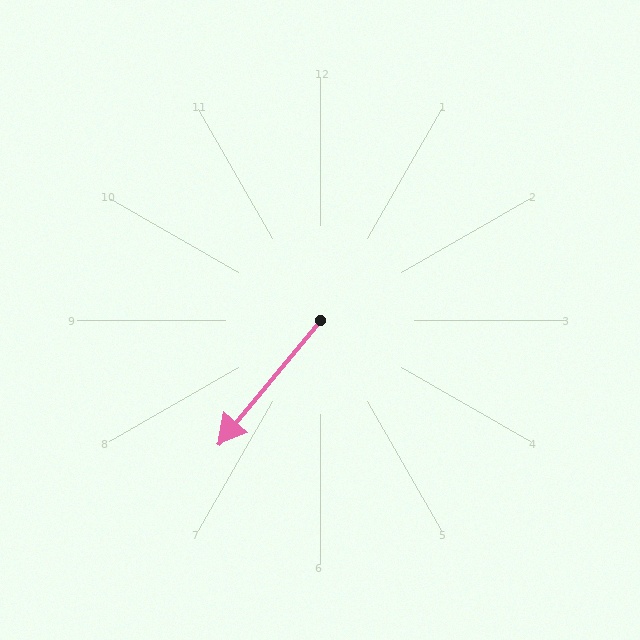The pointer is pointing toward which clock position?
Roughly 7 o'clock.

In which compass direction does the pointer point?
Southwest.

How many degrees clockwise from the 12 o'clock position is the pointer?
Approximately 220 degrees.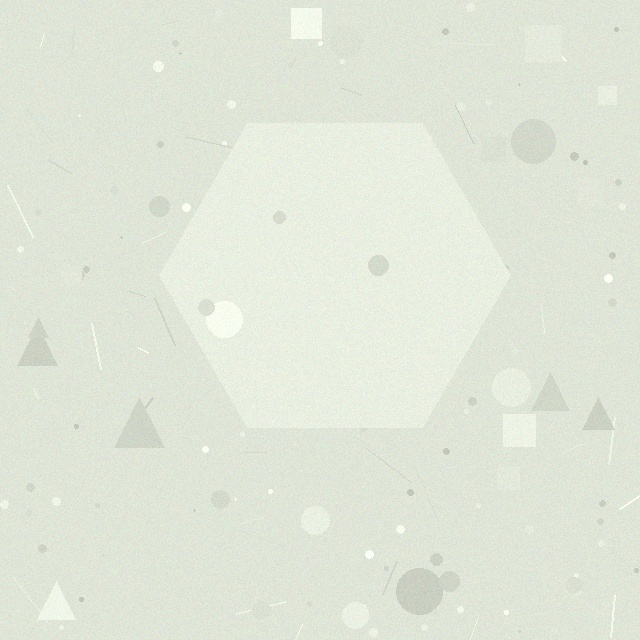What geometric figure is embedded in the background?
A hexagon is embedded in the background.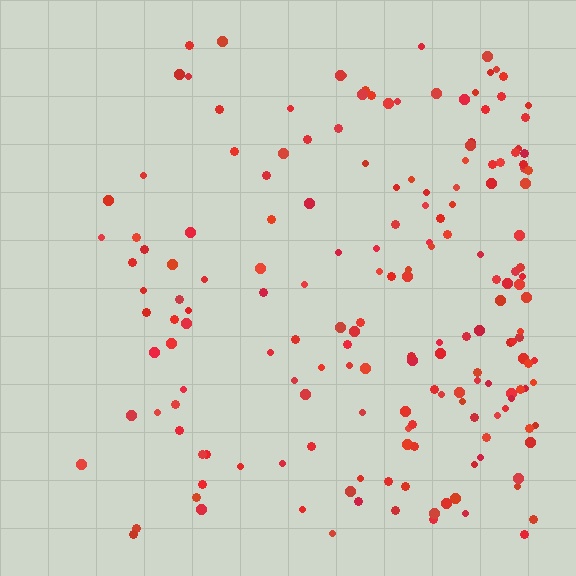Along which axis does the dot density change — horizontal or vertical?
Horizontal.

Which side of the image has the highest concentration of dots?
The right.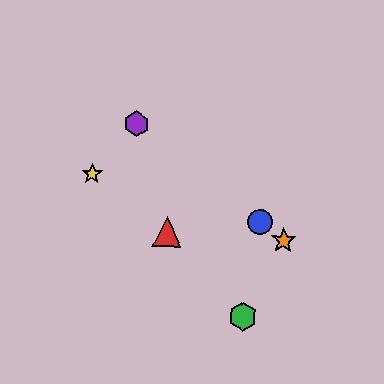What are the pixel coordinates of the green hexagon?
The green hexagon is at (243, 316).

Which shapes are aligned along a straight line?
The blue circle, the purple hexagon, the orange star are aligned along a straight line.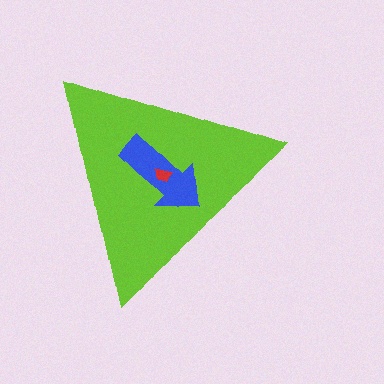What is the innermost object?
The red trapezoid.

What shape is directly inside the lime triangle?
The blue arrow.